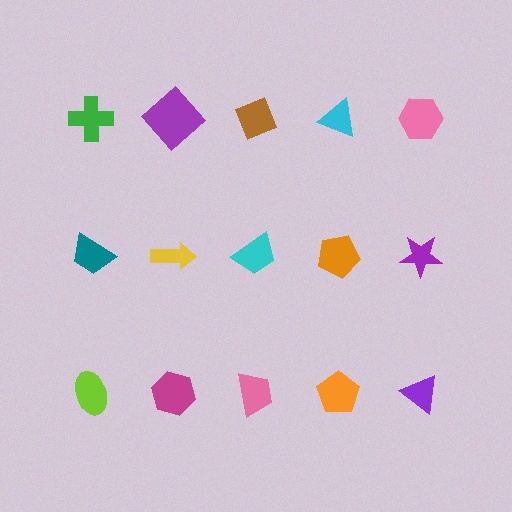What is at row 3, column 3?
A pink trapezoid.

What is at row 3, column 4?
An orange pentagon.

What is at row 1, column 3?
A brown diamond.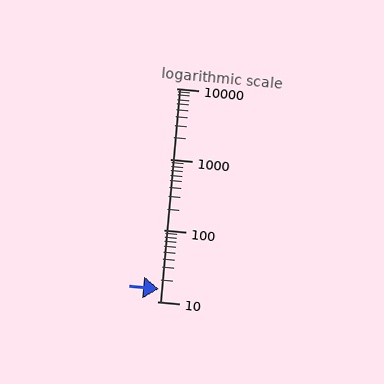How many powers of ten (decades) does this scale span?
The scale spans 3 decades, from 10 to 10000.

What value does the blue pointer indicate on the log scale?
The pointer indicates approximately 15.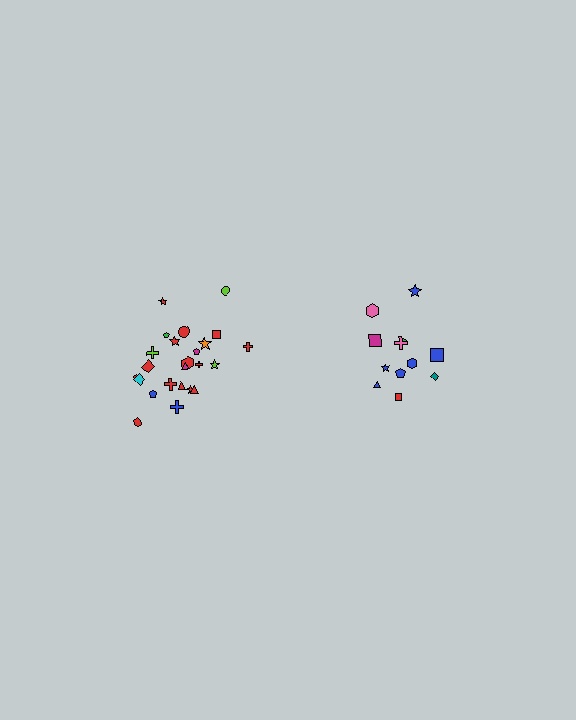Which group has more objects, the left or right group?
The left group.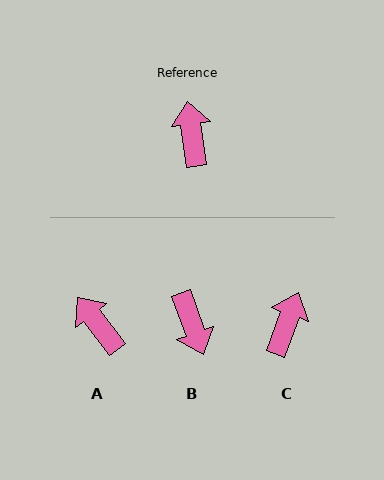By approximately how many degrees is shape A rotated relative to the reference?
Approximately 30 degrees counter-clockwise.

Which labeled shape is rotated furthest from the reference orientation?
B, about 168 degrees away.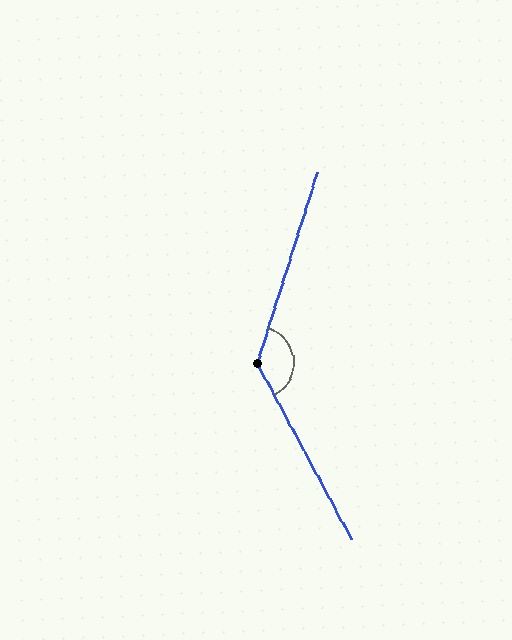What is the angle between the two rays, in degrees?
Approximately 134 degrees.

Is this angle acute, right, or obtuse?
It is obtuse.